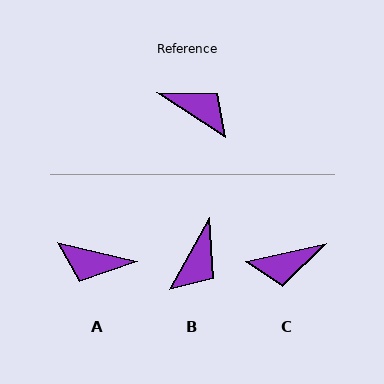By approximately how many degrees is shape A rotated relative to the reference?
Approximately 160 degrees clockwise.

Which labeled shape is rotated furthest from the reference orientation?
A, about 160 degrees away.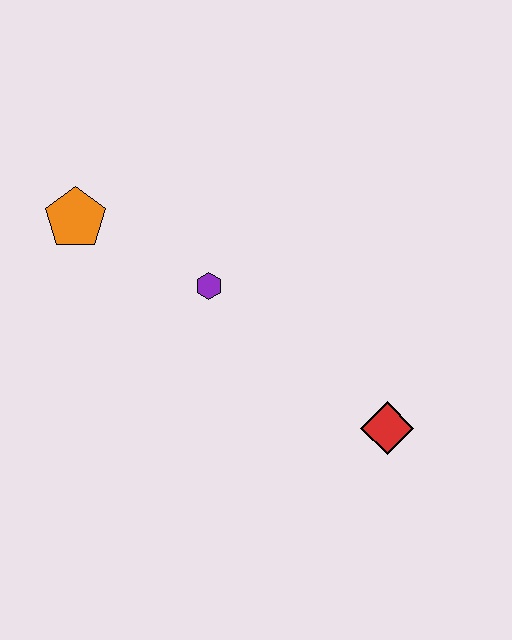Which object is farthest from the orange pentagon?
The red diamond is farthest from the orange pentagon.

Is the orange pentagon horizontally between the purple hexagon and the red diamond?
No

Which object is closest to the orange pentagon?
The purple hexagon is closest to the orange pentagon.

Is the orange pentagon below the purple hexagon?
No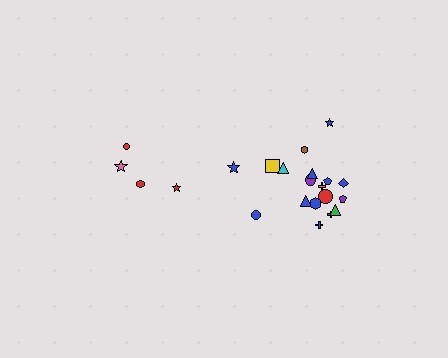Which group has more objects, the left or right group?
The right group.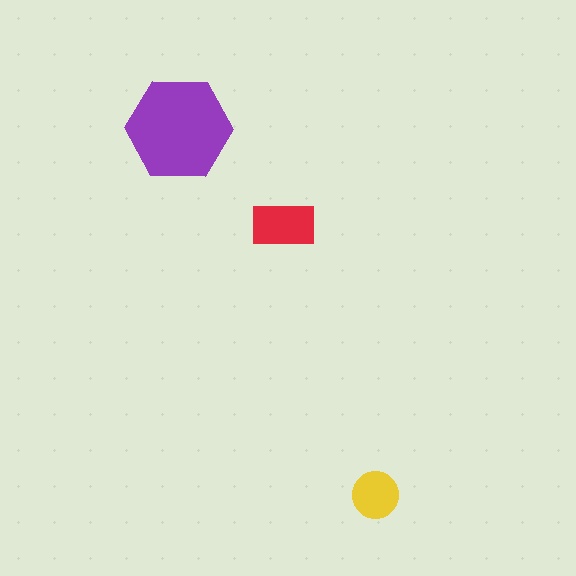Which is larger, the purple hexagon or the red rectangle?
The purple hexagon.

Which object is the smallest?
The yellow circle.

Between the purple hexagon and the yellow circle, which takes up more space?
The purple hexagon.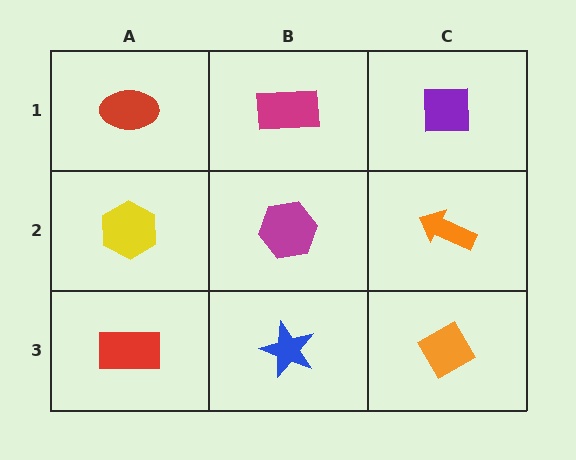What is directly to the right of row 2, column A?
A magenta hexagon.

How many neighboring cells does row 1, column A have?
2.